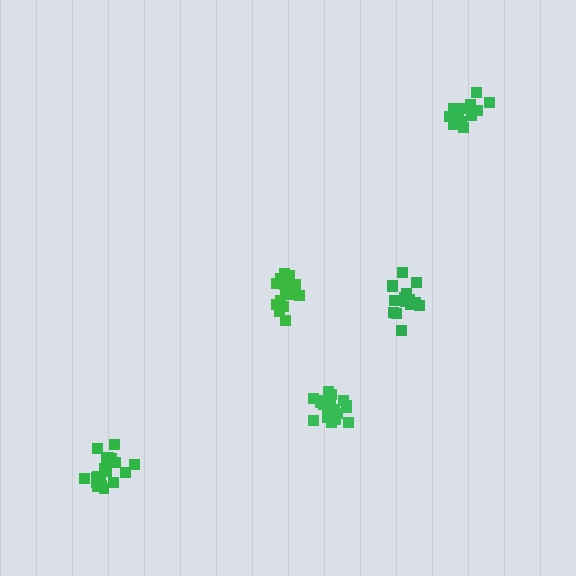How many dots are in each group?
Group 1: 17 dots, Group 2: 19 dots, Group 3: 15 dots, Group 4: 16 dots, Group 5: 19 dots (86 total).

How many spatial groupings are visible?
There are 5 spatial groupings.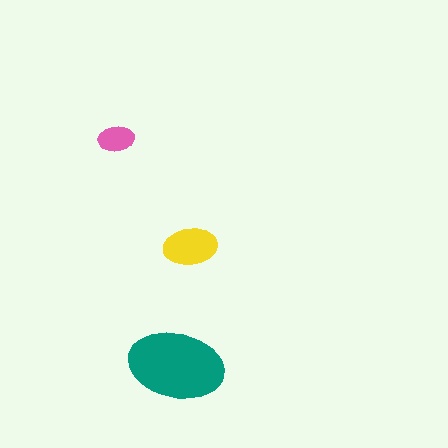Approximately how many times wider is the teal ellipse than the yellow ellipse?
About 2 times wider.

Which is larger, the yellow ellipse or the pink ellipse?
The yellow one.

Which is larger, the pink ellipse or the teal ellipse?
The teal one.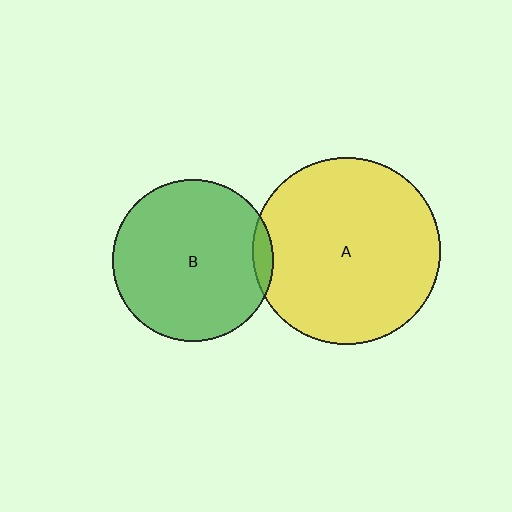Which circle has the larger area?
Circle A (yellow).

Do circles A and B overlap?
Yes.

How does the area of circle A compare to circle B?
Approximately 1.4 times.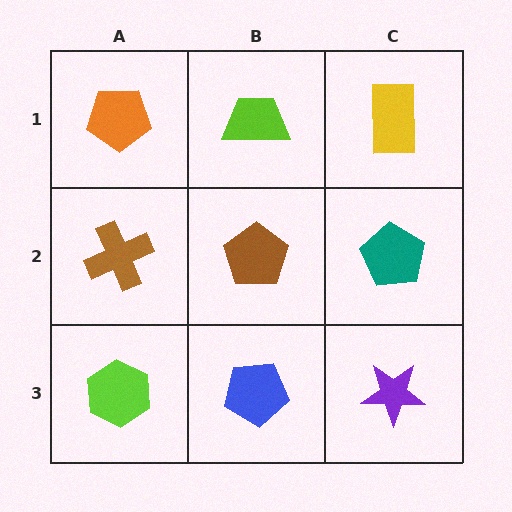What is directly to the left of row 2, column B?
A brown cross.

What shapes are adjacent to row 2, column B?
A lime trapezoid (row 1, column B), a blue pentagon (row 3, column B), a brown cross (row 2, column A), a teal pentagon (row 2, column C).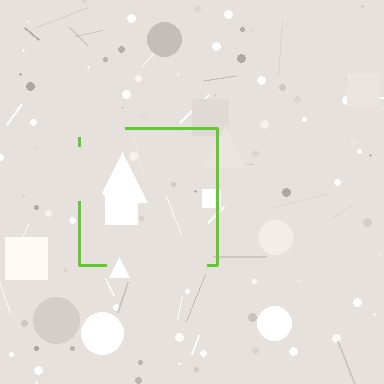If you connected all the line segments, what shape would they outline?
They would outline a square.